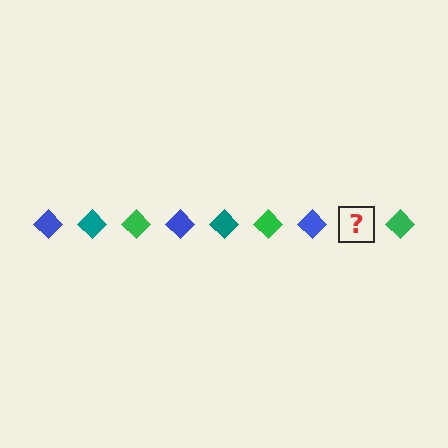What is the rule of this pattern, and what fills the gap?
The rule is that the pattern cycles through blue, teal, green diamonds. The gap should be filled with a teal diamond.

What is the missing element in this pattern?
The missing element is a teal diamond.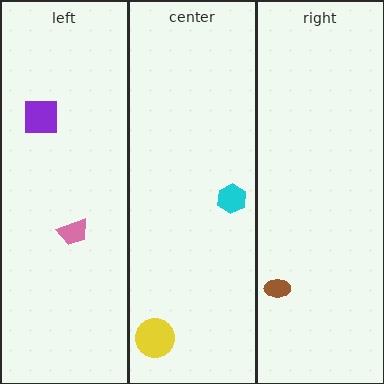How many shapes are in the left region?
2.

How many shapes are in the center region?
2.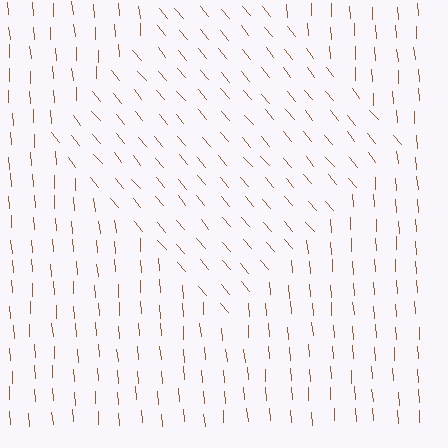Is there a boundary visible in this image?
Yes, there is a texture boundary formed by a change in line orientation.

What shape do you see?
I see a diamond.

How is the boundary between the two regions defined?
The boundary is defined purely by a change in line orientation (approximately 36 degrees difference). All lines are the same color and thickness.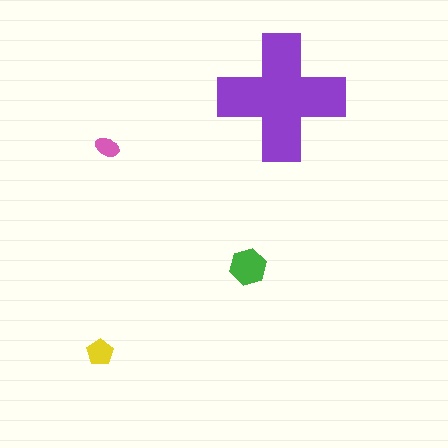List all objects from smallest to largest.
The pink ellipse, the yellow pentagon, the green hexagon, the purple cross.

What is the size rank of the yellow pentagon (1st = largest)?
3rd.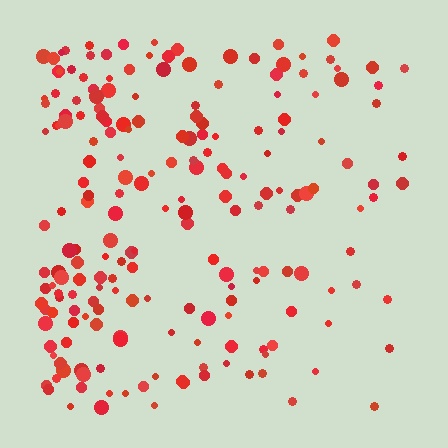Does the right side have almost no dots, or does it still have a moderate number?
Still a moderate number, just noticeably fewer than the left.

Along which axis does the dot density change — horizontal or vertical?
Horizontal.